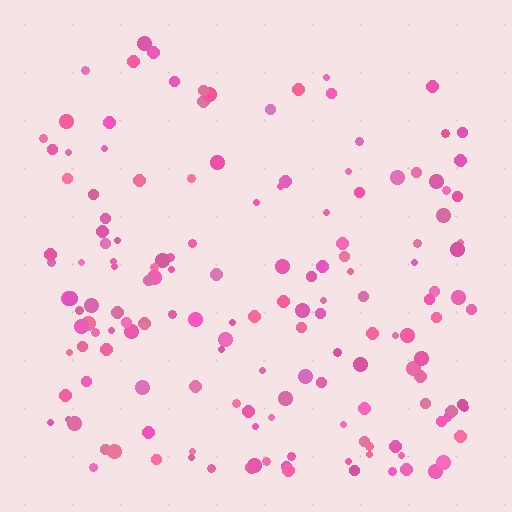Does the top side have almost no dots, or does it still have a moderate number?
Still a moderate number, just noticeably fewer than the bottom.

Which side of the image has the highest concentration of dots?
The bottom.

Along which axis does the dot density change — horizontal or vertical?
Vertical.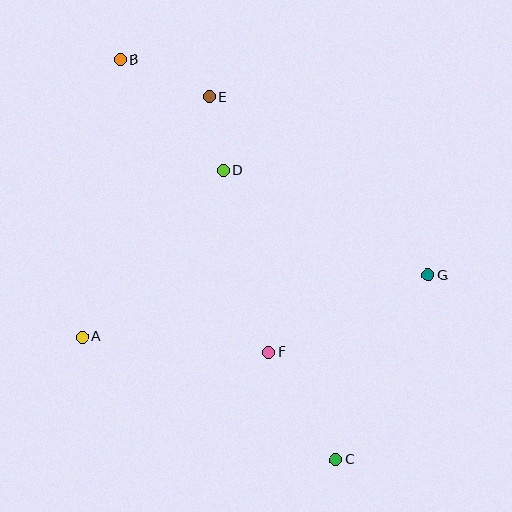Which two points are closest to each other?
Points D and E are closest to each other.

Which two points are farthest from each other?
Points B and C are farthest from each other.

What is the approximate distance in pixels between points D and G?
The distance between D and G is approximately 230 pixels.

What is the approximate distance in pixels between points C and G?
The distance between C and G is approximately 207 pixels.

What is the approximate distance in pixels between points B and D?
The distance between B and D is approximately 151 pixels.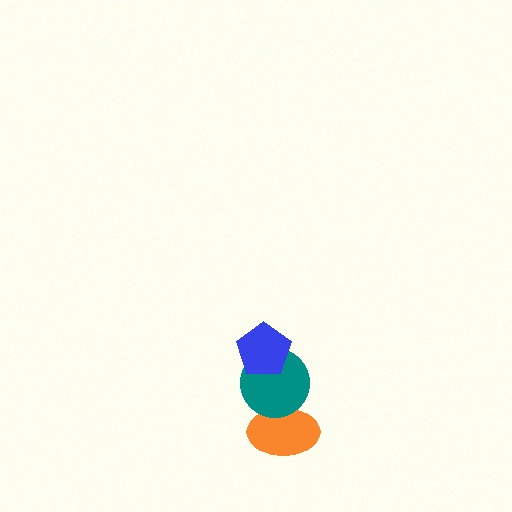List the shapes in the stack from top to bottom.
From top to bottom: the blue pentagon, the teal circle, the orange ellipse.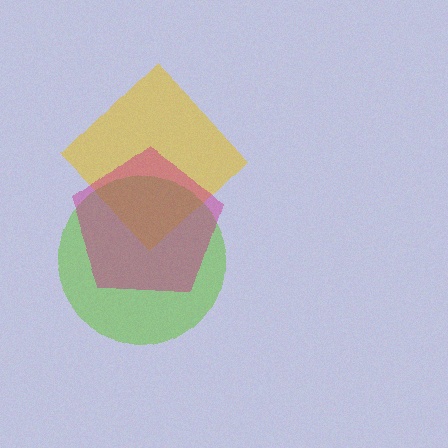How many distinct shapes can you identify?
There are 3 distinct shapes: a yellow diamond, a lime circle, a magenta pentagon.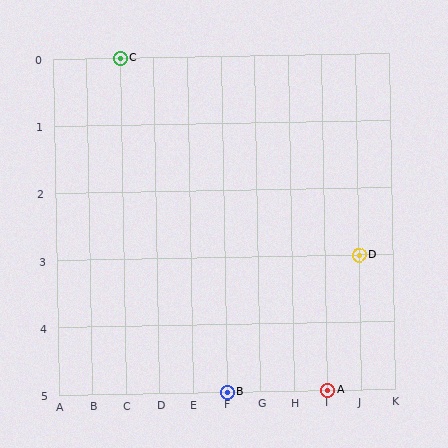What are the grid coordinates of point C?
Point C is at grid coordinates (C, 0).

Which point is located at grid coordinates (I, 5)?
Point A is at (I, 5).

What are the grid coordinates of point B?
Point B is at grid coordinates (F, 5).